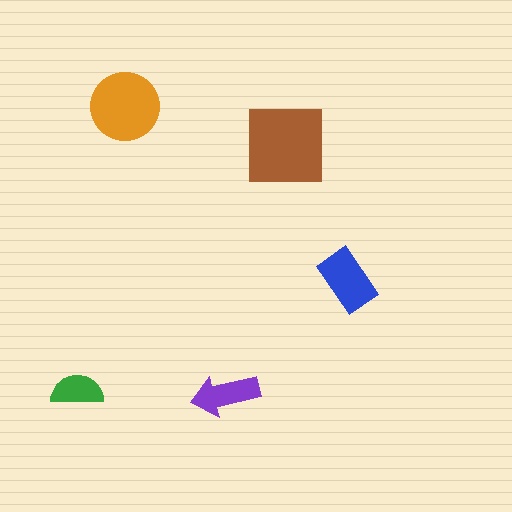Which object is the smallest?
The green semicircle.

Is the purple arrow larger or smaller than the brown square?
Smaller.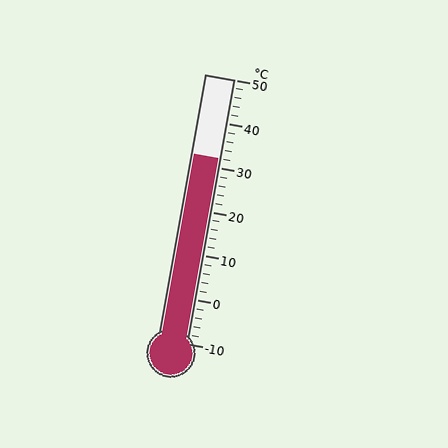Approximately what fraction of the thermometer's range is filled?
The thermometer is filled to approximately 70% of its range.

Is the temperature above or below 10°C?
The temperature is above 10°C.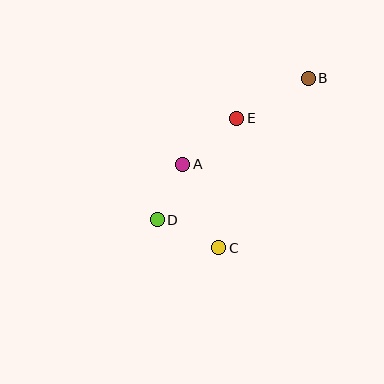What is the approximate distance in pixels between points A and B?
The distance between A and B is approximately 152 pixels.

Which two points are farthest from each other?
Points B and D are farthest from each other.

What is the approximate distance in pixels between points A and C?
The distance between A and C is approximately 91 pixels.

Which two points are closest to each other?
Points A and D are closest to each other.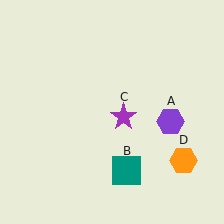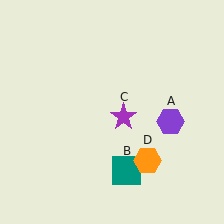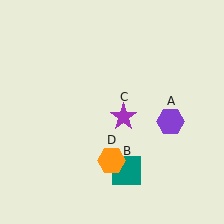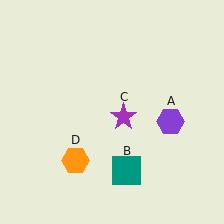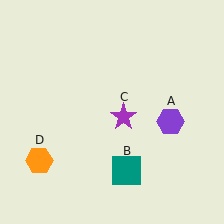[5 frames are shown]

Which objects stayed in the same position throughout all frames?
Purple hexagon (object A) and teal square (object B) and purple star (object C) remained stationary.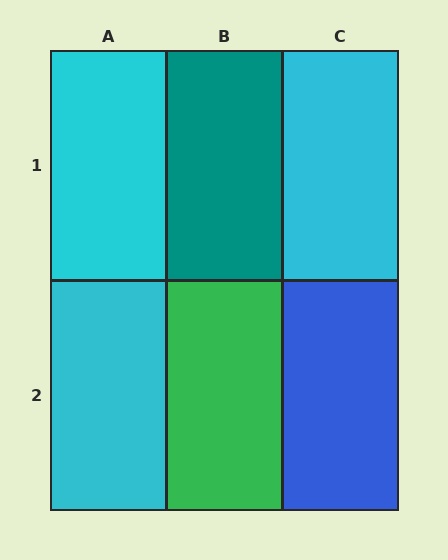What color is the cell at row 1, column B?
Teal.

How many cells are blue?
1 cell is blue.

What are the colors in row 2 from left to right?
Cyan, green, blue.